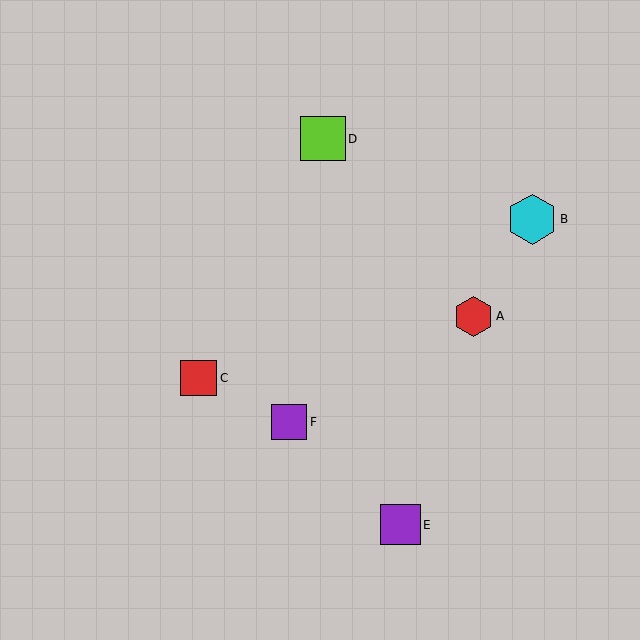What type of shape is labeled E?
Shape E is a purple square.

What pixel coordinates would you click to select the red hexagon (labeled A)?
Click at (473, 316) to select the red hexagon A.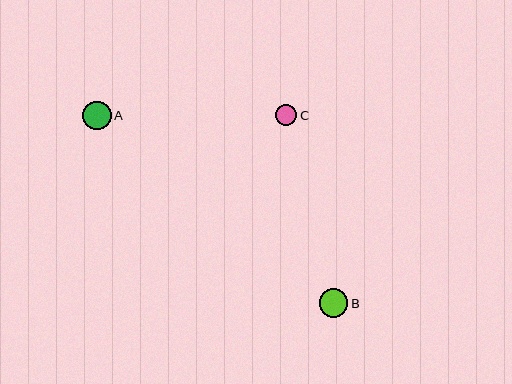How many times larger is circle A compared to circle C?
Circle A is approximately 1.4 times the size of circle C.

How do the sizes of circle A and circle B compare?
Circle A and circle B are approximately the same size.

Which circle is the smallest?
Circle C is the smallest with a size of approximately 21 pixels.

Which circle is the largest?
Circle A is the largest with a size of approximately 29 pixels.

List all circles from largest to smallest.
From largest to smallest: A, B, C.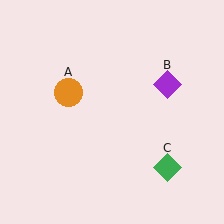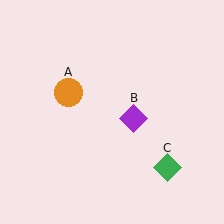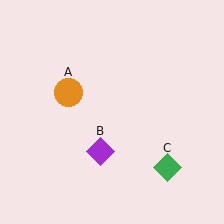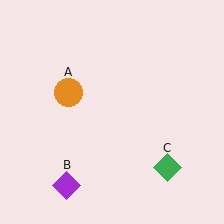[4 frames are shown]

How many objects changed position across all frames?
1 object changed position: purple diamond (object B).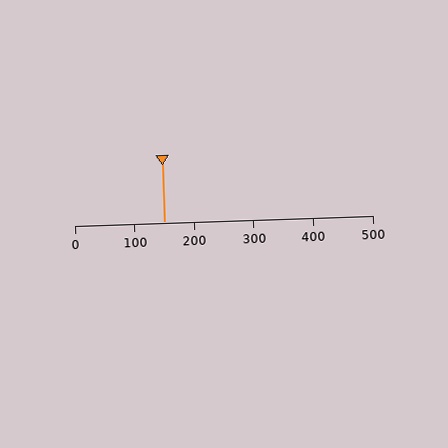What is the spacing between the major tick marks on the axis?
The major ticks are spaced 100 apart.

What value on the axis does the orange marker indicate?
The marker indicates approximately 150.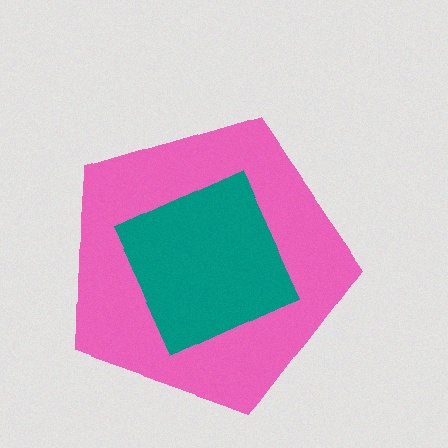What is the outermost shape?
The pink pentagon.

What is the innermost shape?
The teal diamond.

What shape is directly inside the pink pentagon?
The teal diamond.